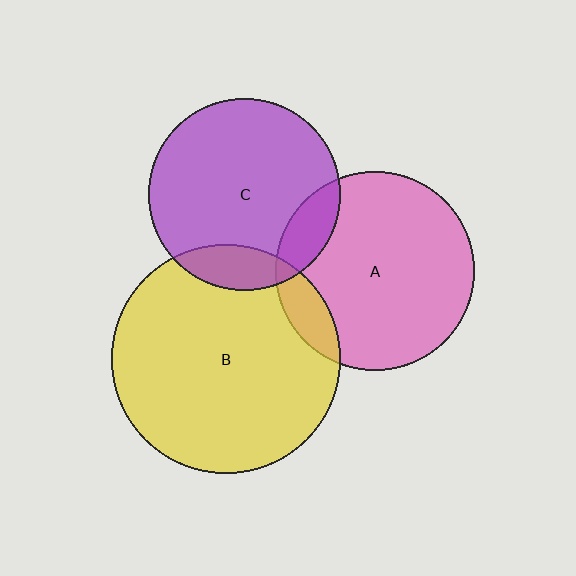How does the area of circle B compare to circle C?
Approximately 1.4 times.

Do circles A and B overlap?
Yes.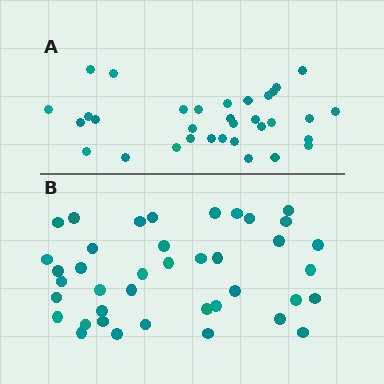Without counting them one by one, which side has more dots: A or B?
Region B (the bottom region) has more dots.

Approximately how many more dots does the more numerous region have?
Region B has roughly 8 or so more dots than region A.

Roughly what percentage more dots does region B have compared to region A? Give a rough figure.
About 20% more.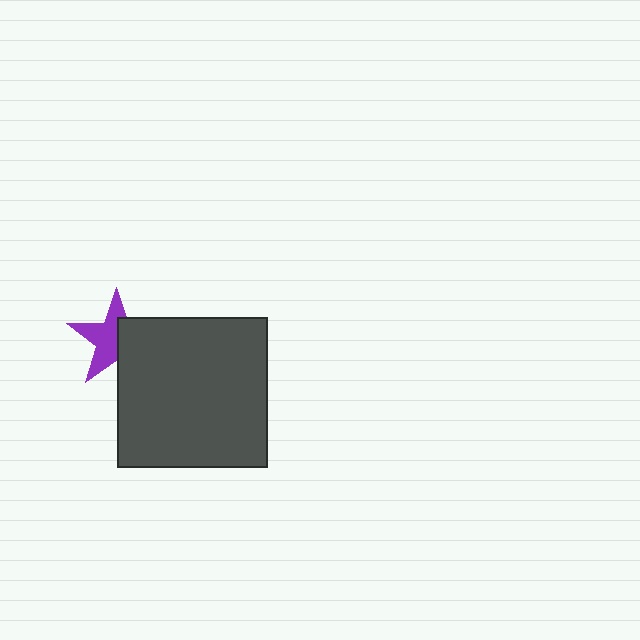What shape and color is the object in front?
The object in front is a dark gray square.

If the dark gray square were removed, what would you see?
You would see the complete purple star.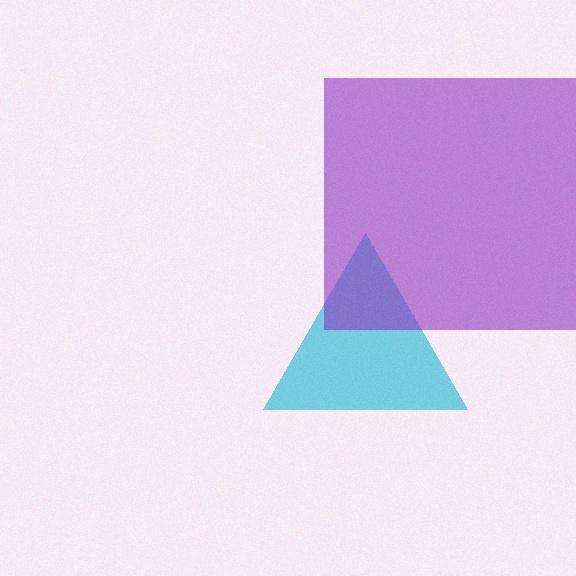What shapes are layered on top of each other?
The layered shapes are: a cyan triangle, a purple square.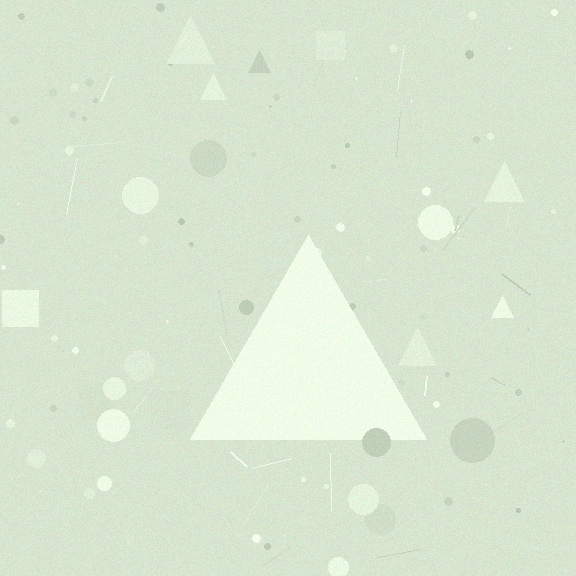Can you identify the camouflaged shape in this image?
The camouflaged shape is a triangle.